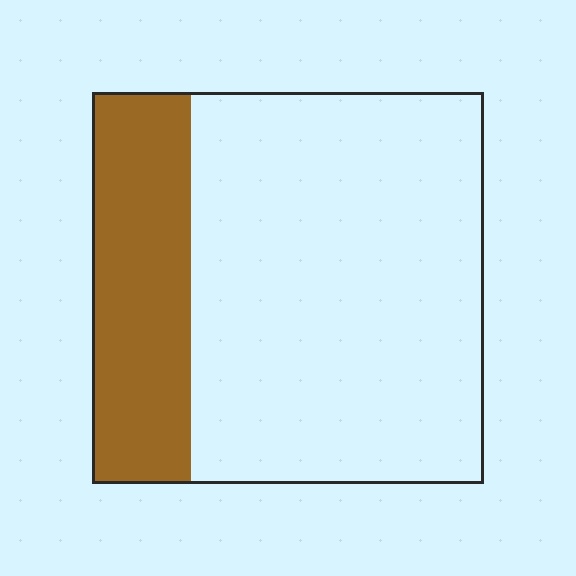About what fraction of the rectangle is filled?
About one quarter (1/4).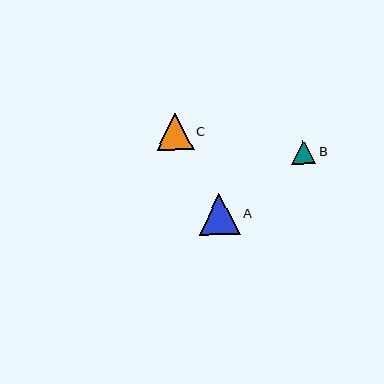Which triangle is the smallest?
Triangle B is the smallest with a size of approximately 24 pixels.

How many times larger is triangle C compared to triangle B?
Triangle C is approximately 1.5 times the size of triangle B.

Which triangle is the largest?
Triangle A is the largest with a size of approximately 41 pixels.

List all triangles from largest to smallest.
From largest to smallest: A, C, B.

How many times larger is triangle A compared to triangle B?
Triangle A is approximately 1.7 times the size of triangle B.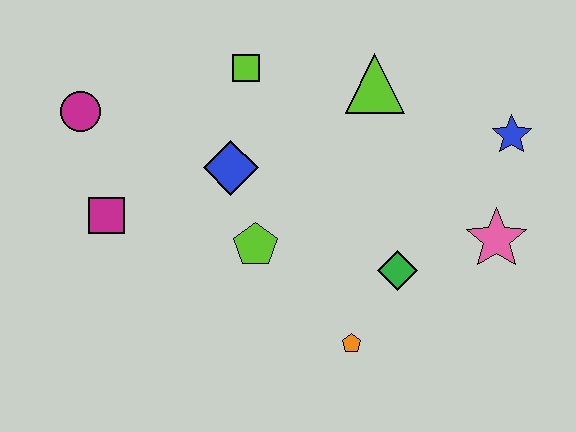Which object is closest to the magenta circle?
The magenta square is closest to the magenta circle.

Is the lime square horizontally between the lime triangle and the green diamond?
No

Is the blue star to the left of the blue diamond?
No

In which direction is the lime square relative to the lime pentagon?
The lime square is above the lime pentagon.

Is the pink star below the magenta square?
Yes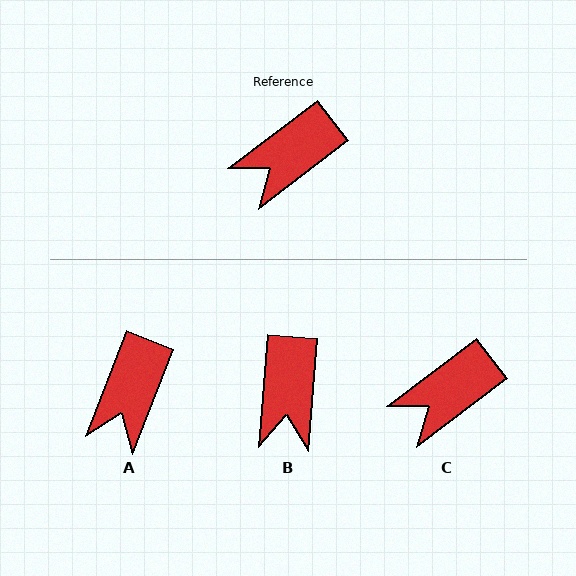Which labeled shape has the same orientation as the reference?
C.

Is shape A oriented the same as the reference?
No, it is off by about 32 degrees.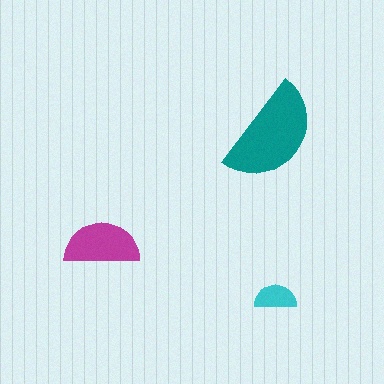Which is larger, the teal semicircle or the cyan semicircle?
The teal one.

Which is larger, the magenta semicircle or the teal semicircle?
The teal one.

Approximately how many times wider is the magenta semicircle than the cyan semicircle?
About 2 times wider.